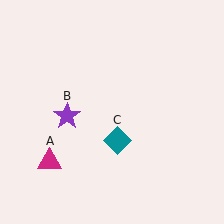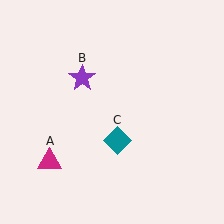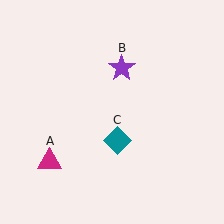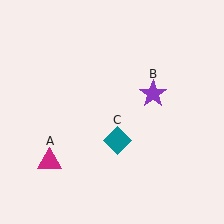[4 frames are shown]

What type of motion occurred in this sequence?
The purple star (object B) rotated clockwise around the center of the scene.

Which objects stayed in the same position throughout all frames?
Magenta triangle (object A) and teal diamond (object C) remained stationary.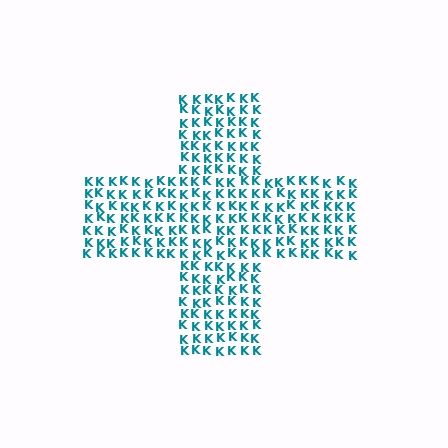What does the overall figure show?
The overall figure shows a cross.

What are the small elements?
The small elements are letter K's.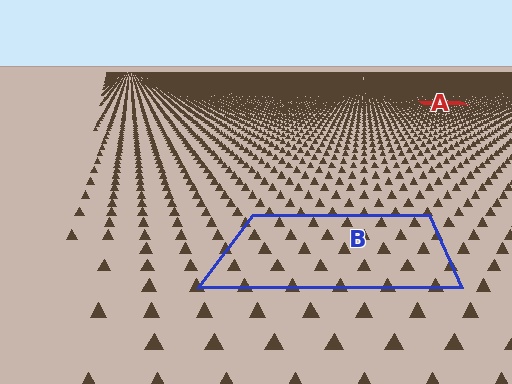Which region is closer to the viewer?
Region B is closer. The texture elements there are larger and more spread out.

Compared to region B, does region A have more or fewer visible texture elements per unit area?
Region A has more texture elements per unit area — they are packed more densely because it is farther away.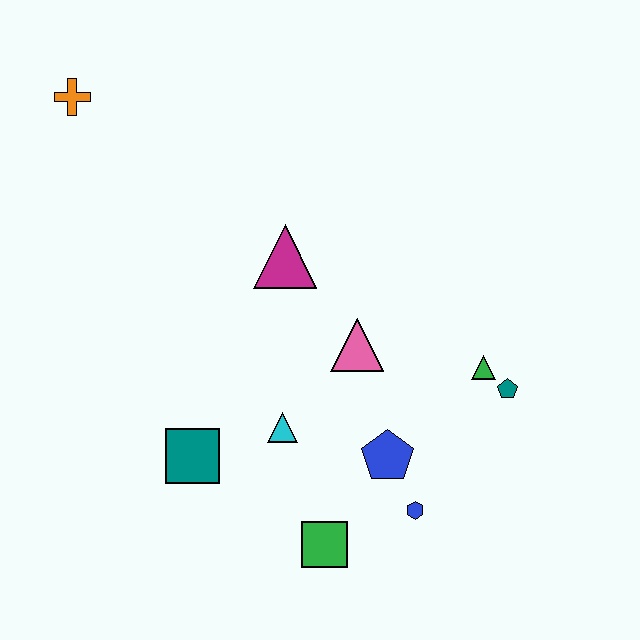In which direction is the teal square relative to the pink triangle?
The teal square is to the left of the pink triangle.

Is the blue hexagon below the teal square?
Yes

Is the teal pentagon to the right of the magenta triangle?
Yes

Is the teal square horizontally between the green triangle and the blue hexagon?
No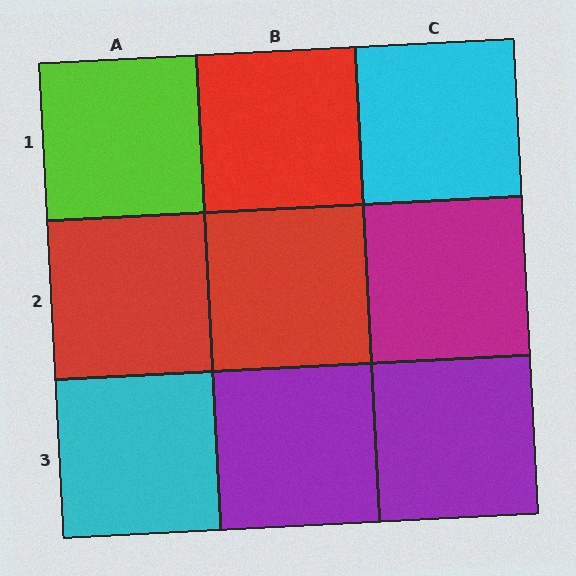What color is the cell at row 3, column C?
Purple.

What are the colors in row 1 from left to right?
Lime, red, cyan.